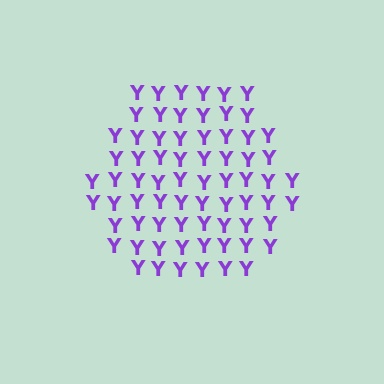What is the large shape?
The large shape is a hexagon.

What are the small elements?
The small elements are letter Y's.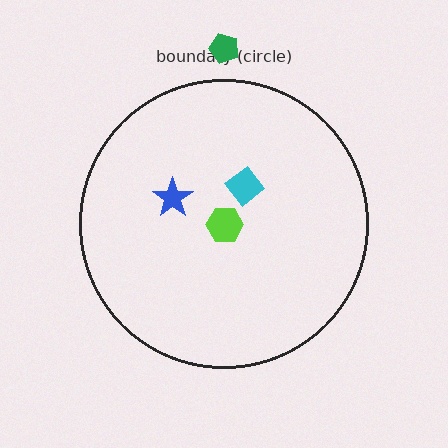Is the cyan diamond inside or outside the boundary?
Inside.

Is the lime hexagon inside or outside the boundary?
Inside.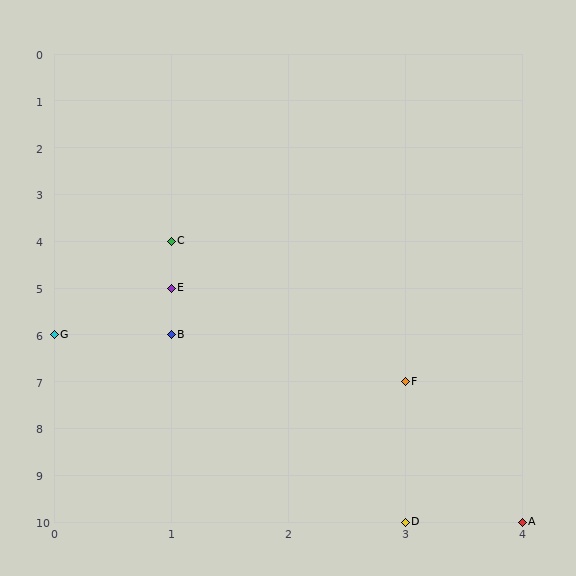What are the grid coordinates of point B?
Point B is at grid coordinates (1, 6).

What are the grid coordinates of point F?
Point F is at grid coordinates (3, 7).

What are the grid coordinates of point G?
Point G is at grid coordinates (0, 6).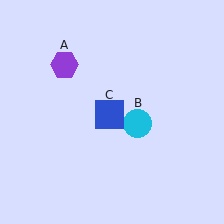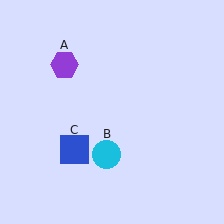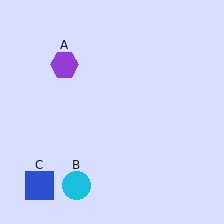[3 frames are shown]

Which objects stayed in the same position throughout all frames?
Purple hexagon (object A) remained stationary.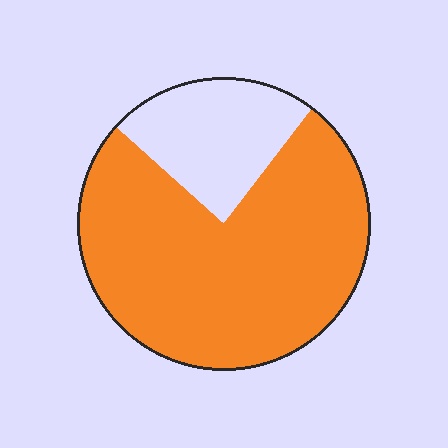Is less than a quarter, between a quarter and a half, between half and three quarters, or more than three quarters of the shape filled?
More than three quarters.